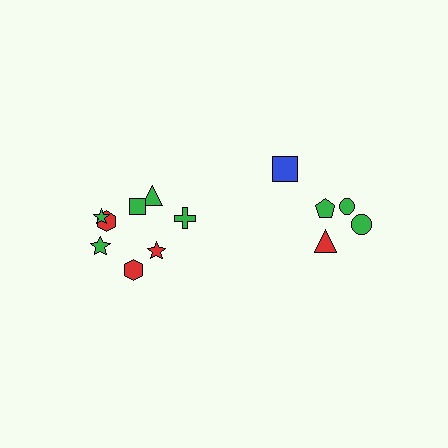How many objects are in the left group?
There are 8 objects.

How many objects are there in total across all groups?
There are 13 objects.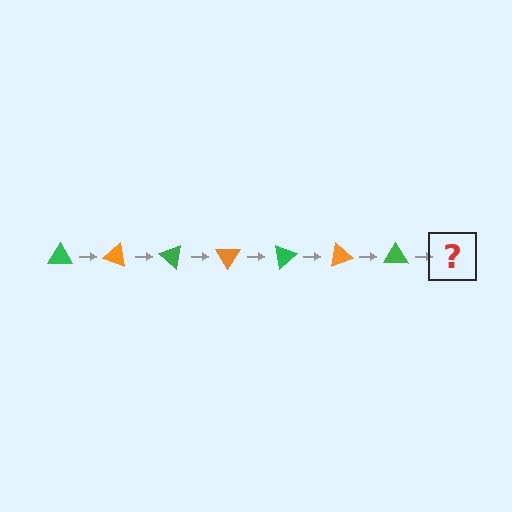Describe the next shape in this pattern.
It should be an orange triangle, rotated 140 degrees from the start.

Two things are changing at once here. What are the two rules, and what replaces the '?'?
The two rules are that it rotates 20 degrees each step and the color cycles through green and orange. The '?' should be an orange triangle, rotated 140 degrees from the start.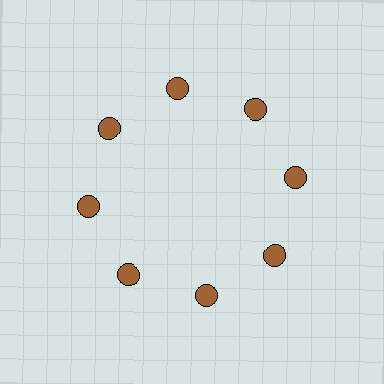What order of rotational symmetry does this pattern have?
This pattern has 8-fold rotational symmetry.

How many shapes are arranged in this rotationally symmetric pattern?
There are 8 shapes, arranged in 8 groups of 1.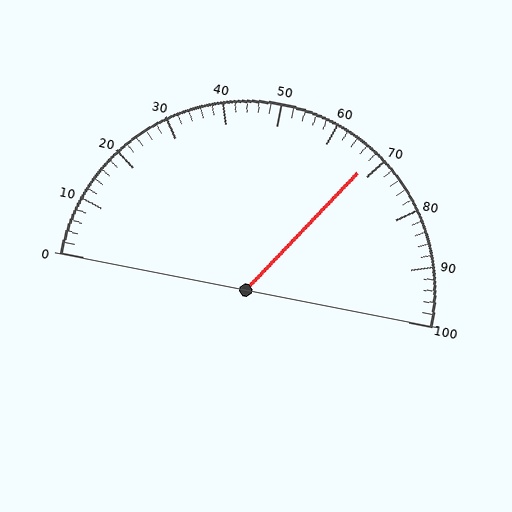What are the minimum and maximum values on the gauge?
The gauge ranges from 0 to 100.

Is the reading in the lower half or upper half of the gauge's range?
The reading is in the upper half of the range (0 to 100).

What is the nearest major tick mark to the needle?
The nearest major tick mark is 70.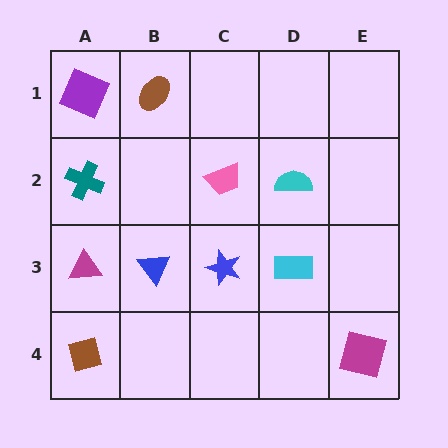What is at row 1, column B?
A brown ellipse.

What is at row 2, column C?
A pink trapezoid.